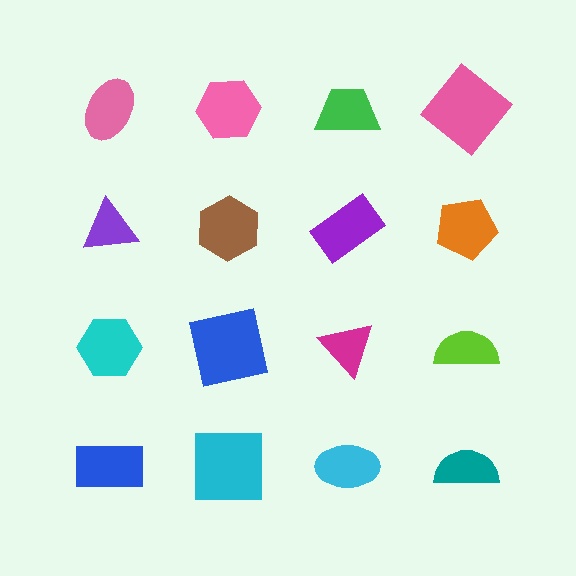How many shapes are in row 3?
4 shapes.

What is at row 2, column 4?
An orange pentagon.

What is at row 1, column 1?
A pink ellipse.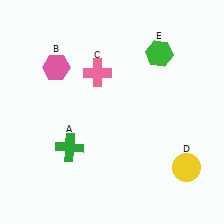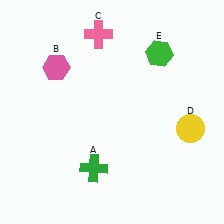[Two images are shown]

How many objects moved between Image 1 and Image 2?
3 objects moved between the two images.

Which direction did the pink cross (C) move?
The pink cross (C) moved up.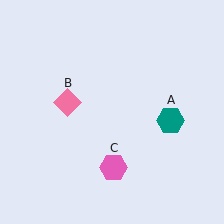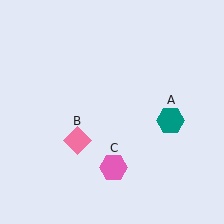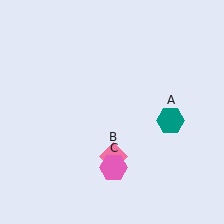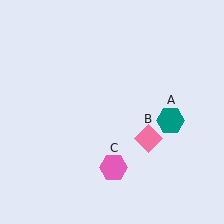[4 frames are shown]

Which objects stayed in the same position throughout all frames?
Teal hexagon (object A) and pink hexagon (object C) remained stationary.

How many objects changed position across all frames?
1 object changed position: pink diamond (object B).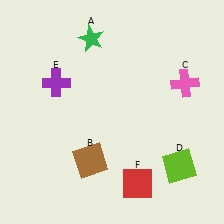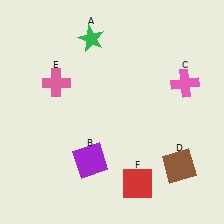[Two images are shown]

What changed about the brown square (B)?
In Image 1, B is brown. In Image 2, it changed to purple.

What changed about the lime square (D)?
In Image 1, D is lime. In Image 2, it changed to brown.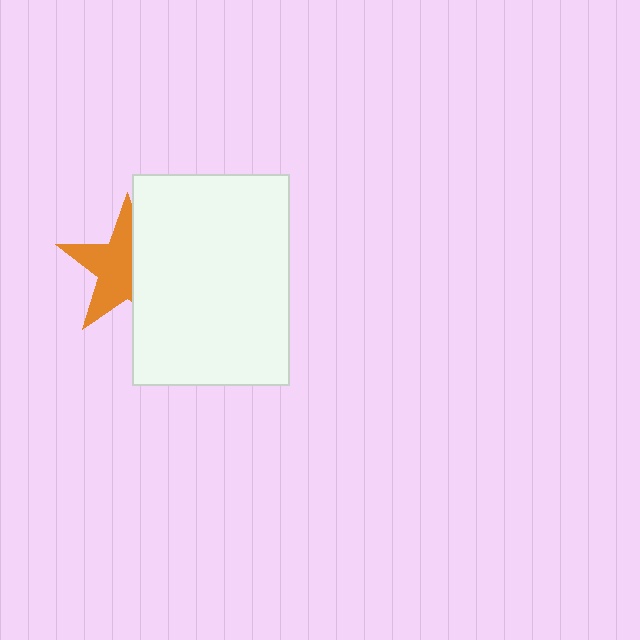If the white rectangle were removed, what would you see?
You would see the complete orange star.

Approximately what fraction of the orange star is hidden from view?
Roughly 43% of the orange star is hidden behind the white rectangle.